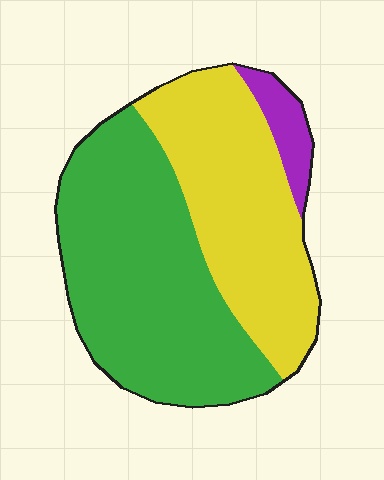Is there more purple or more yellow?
Yellow.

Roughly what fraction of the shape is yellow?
Yellow covers around 40% of the shape.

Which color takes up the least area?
Purple, at roughly 5%.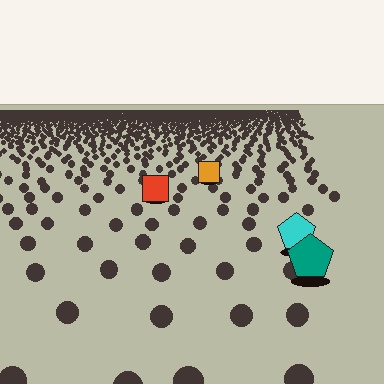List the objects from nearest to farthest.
From nearest to farthest: the teal pentagon, the cyan pentagon, the red square, the orange square.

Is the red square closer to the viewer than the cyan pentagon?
No. The cyan pentagon is closer — you can tell from the texture gradient: the ground texture is coarser near it.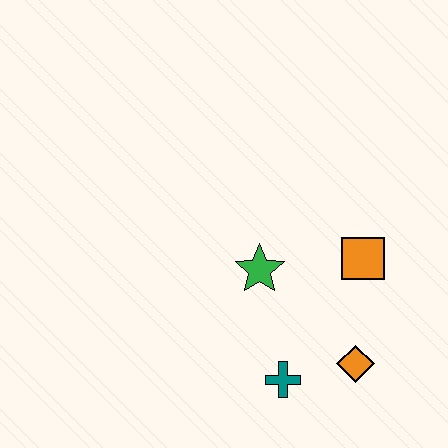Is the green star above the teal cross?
Yes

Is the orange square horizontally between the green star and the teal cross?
No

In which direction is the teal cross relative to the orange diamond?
The teal cross is to the left of the orange diamond.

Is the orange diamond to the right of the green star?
Yes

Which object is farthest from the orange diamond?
The green star is farthest from the orange diamond.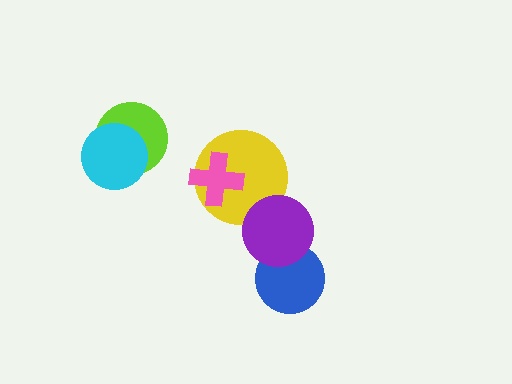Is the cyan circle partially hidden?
No, no other shape covers it.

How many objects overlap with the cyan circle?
1 object overlaps with the cyan circle.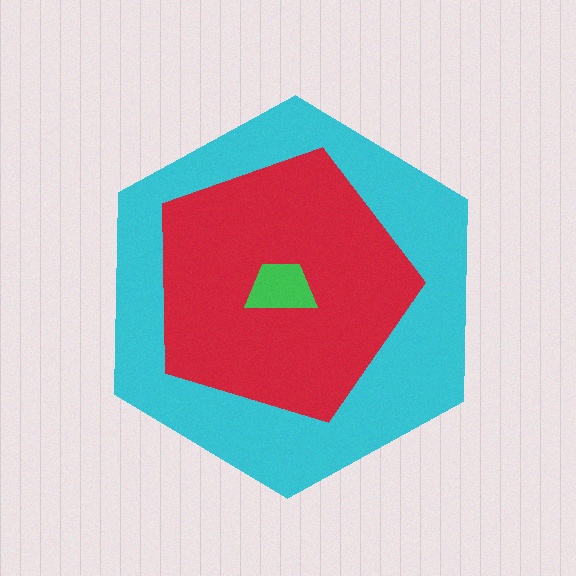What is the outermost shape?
The cyan hexagon.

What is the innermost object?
The green trapezoid.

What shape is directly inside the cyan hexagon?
The red pentagon.